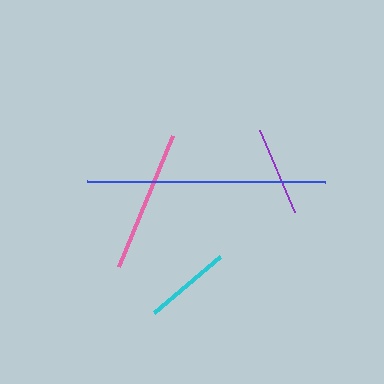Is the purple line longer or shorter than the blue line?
The blue line is longer than the purple line.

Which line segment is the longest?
The blue line is the longest at approximately 239 pixels.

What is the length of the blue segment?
The blue segment is approximately 239 pixels long.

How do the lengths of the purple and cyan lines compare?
The purple and cyan lines are approximately the same length.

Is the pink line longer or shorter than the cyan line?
The pink line is longer than the cyan line.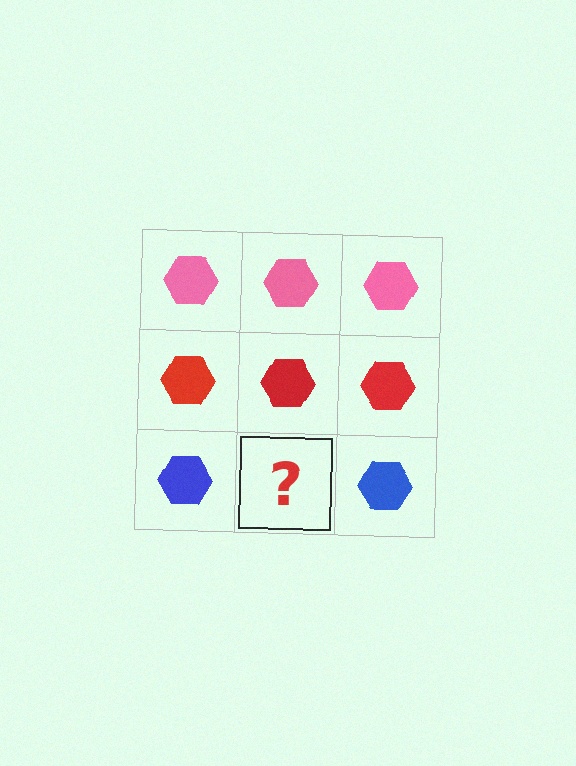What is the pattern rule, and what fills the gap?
The rule is that each row has a consistent color. The gap should be filled with a blue hexagon.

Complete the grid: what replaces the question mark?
The question mark should be replaced with a blue hexagon.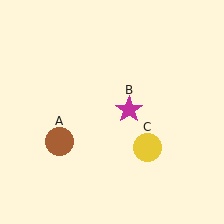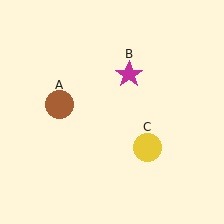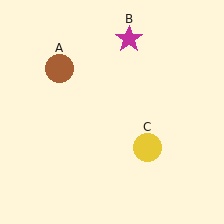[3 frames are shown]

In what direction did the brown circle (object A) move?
The brown circle (object A) moved up.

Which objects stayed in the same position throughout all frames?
Yellow circle (object C) remained stationary.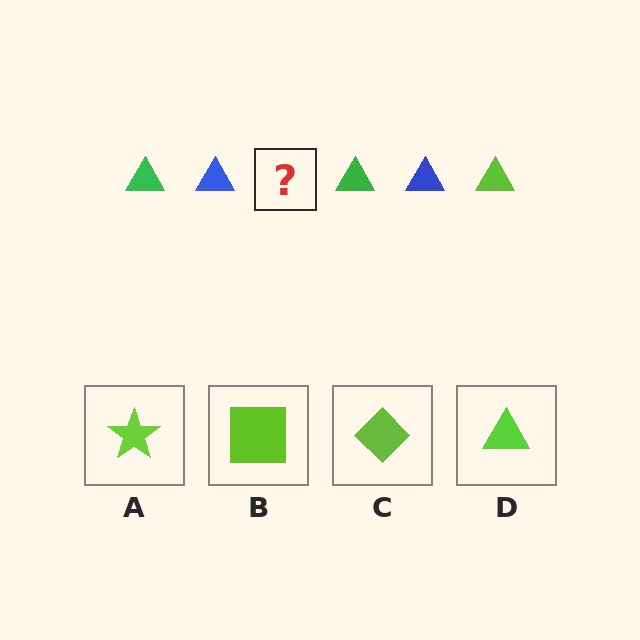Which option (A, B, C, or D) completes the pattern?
D.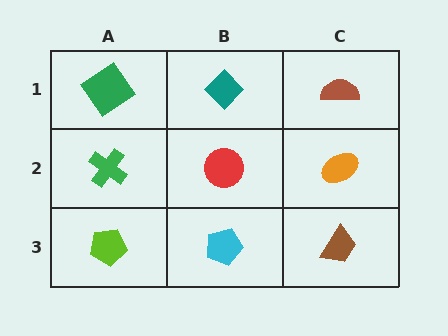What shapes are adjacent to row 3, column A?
A green cross (row 2, column A), a cyan pentagon (row 3, column B).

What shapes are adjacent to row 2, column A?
A green diamond (row 1, column A), a lime pentagon (row 3, column A), a red circle (row 2, column B).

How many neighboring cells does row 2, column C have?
3.